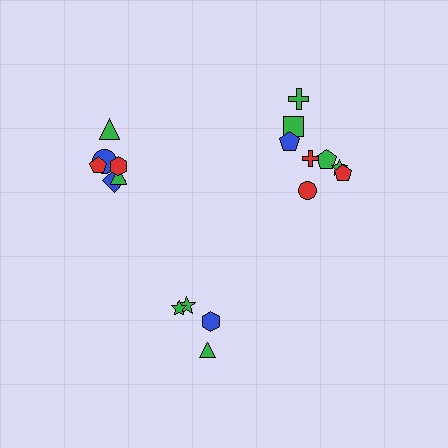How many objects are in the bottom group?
There are 4 objects.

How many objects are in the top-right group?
There are 8 objects.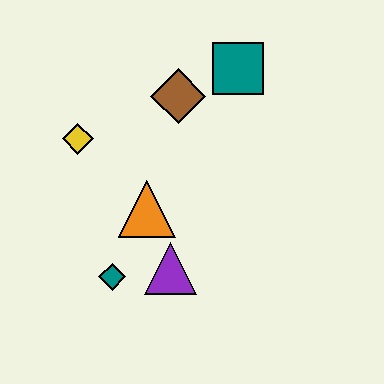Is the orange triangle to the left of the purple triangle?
Yes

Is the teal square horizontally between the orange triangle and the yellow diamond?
No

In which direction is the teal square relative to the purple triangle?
The teal square is above the purple triangle.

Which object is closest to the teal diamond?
The purple triangle is closest to the teal diamond.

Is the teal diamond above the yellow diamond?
No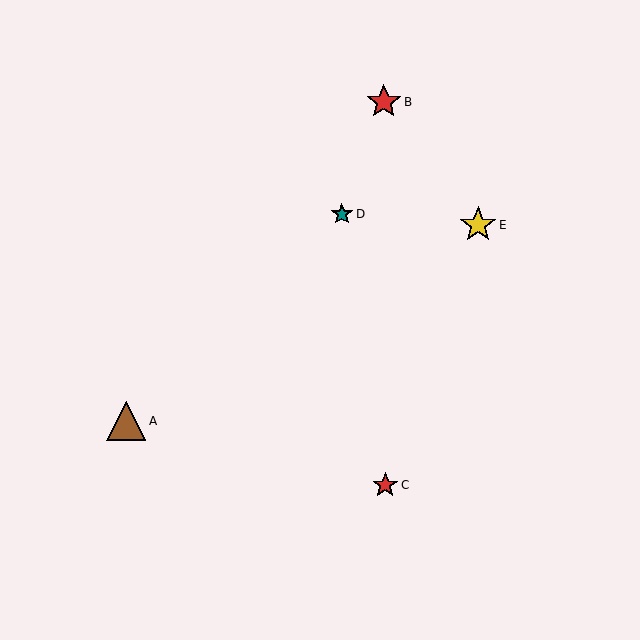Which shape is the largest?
The brown triangle (labeled A) is the largest.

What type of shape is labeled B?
Shape B is a red star.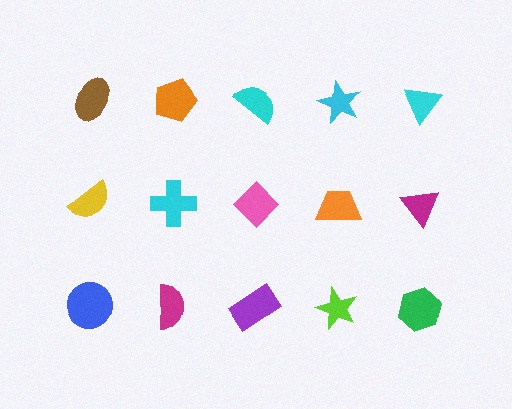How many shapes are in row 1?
5 shapes.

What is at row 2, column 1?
A yellow semicircle.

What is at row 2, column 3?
A pink diamond.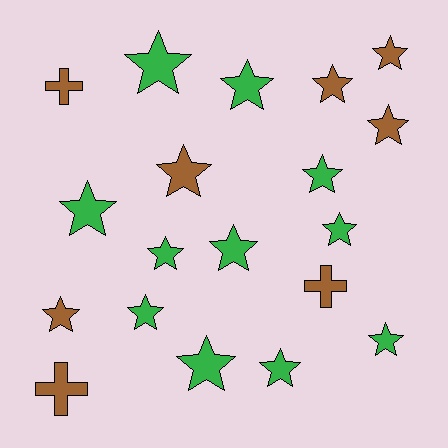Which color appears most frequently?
Green, with 11 objects.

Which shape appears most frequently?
Star, with 16 objects.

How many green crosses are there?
There are no green crosses.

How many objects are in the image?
There are 19 objects.